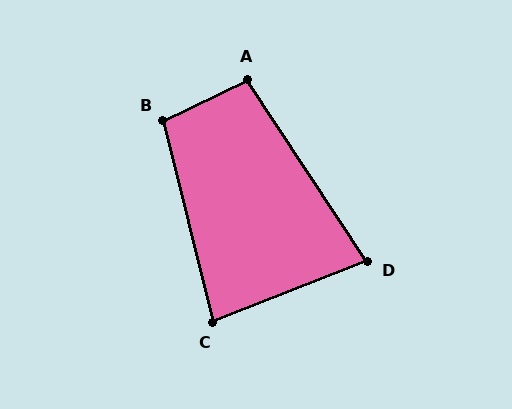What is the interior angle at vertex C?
Approximately 83 degrees (acute).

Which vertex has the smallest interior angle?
D, at approximately 78 degrees.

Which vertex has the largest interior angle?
B, at approximately 102 degrees.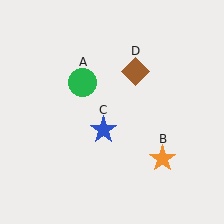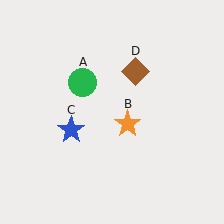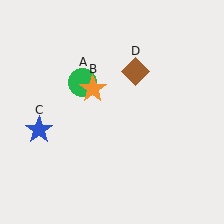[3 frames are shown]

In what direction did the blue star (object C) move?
The blue star (object C) moved left.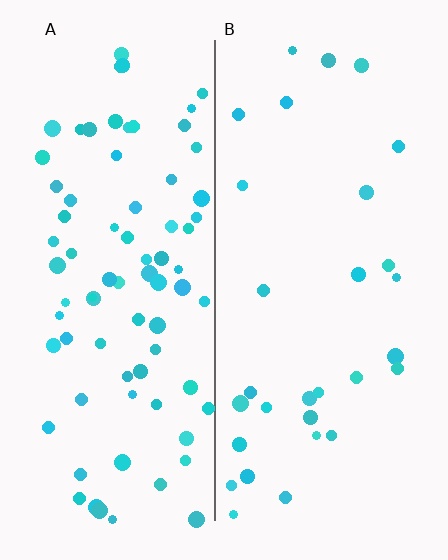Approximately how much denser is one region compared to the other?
Approximately 2.6× — region A over region B.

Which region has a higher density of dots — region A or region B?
A (the left).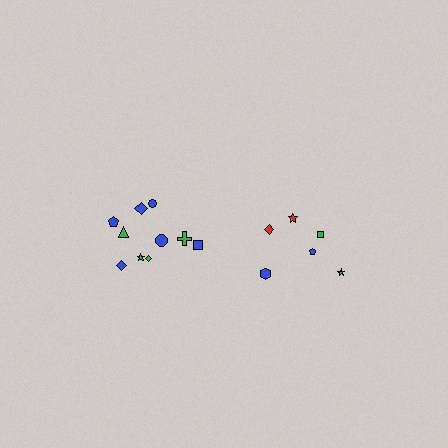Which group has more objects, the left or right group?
The left group.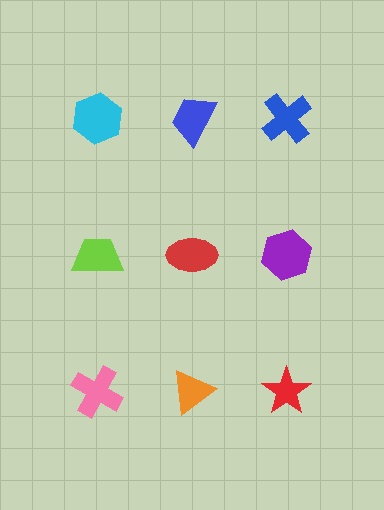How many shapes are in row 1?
3 shapes.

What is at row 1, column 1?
A cyan hexagon.